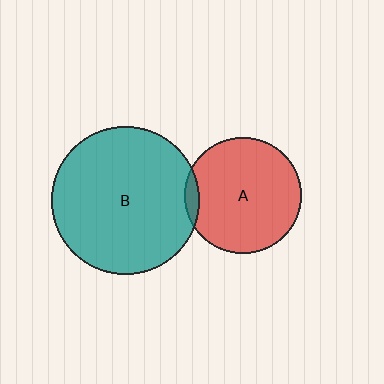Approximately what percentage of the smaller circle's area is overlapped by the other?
Approximately 5%.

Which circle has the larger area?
Circle B (teal).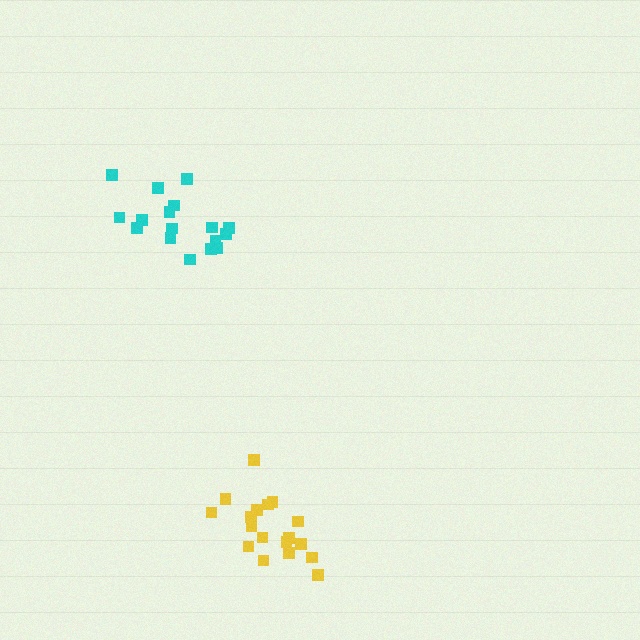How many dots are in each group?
Group 1: 18 dots, Group 2: 17 dots (35 total).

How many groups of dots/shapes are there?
There are 2 groups.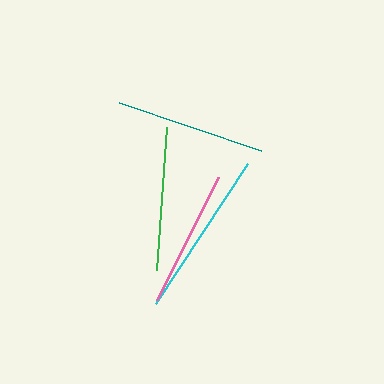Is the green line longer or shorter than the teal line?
The teal line is longer than the green line.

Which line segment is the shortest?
The pink line is the shortest at approximately 137 pixels.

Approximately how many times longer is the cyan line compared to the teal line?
The cyan line is approximately 1.1 times the length of the teal line.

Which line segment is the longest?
The cyan line is the longest at approximately 168 pixels.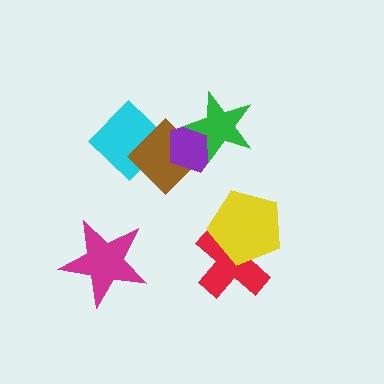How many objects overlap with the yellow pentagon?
1 object overlaps with the yellow pentagon.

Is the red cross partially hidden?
Yes, it is partially covered by another shape.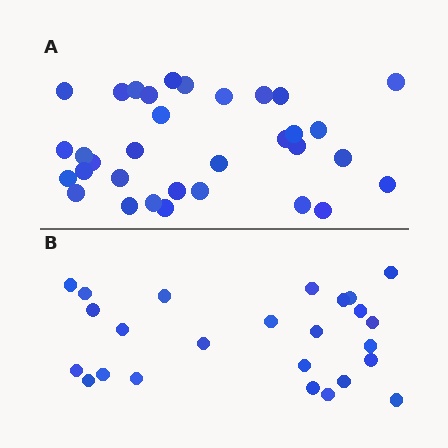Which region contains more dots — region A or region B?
Region A (the top region) has more dots.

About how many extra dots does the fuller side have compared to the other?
Region A has roughly 8 or so more dots than region B.